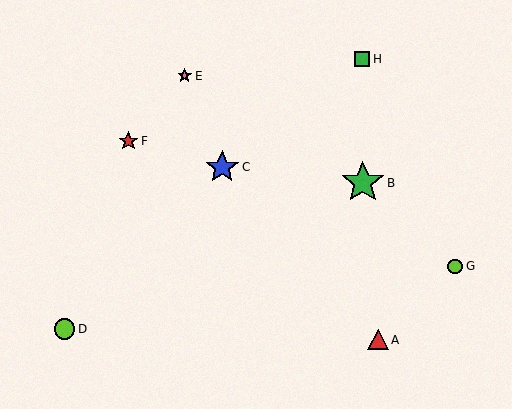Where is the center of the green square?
The center of the green square is at (362, 59).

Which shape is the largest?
The green star (labeled B) is the largest.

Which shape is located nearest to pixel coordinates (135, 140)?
The red star (labeled F) at (128, 141) is nearest to that location.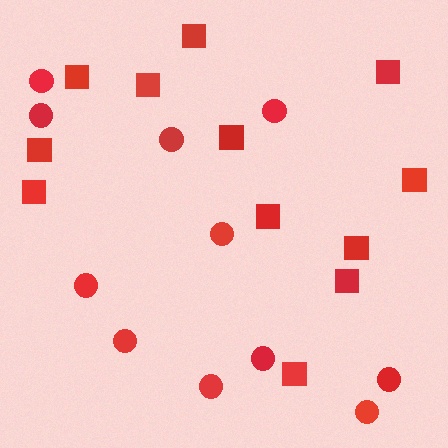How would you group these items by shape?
There are 2 groups: one group of squares (12) and one group of circles (11).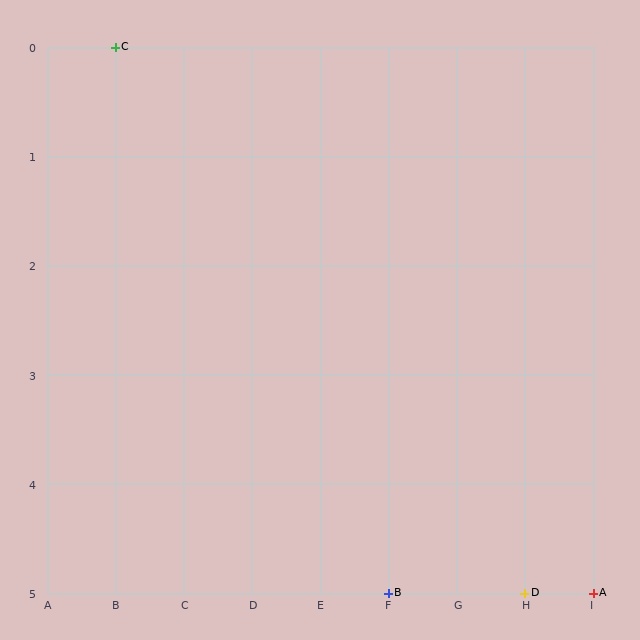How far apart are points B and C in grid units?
Points B and C are 4 columns and 5 rows apart (about 6.4 grid units diagonally).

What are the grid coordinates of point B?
Point B is at grid coordinates (F, 5).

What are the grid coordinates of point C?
Point C is at grid coordinates (B, 0).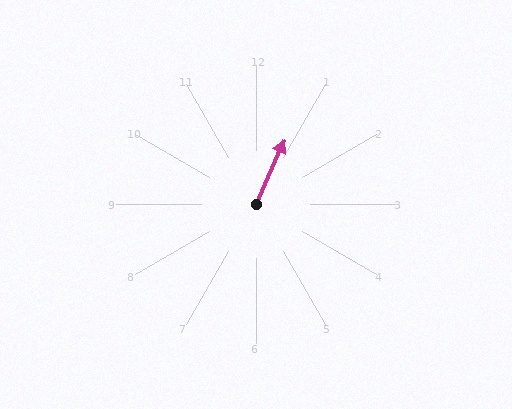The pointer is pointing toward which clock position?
Roughly 1 o'clock.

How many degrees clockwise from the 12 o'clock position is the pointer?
Approximately 24 degrees.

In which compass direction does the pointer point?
Northeast.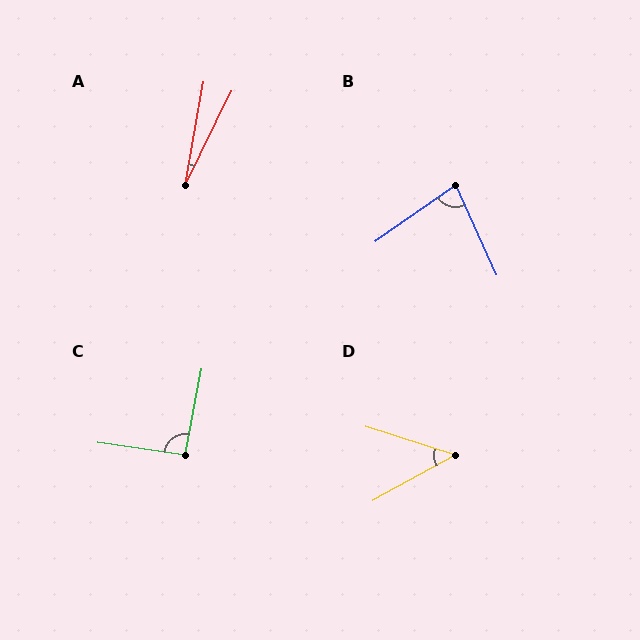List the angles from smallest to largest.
A (16°), D (46°), B (79°), C (93°).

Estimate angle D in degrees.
Approximately 46 degrees.